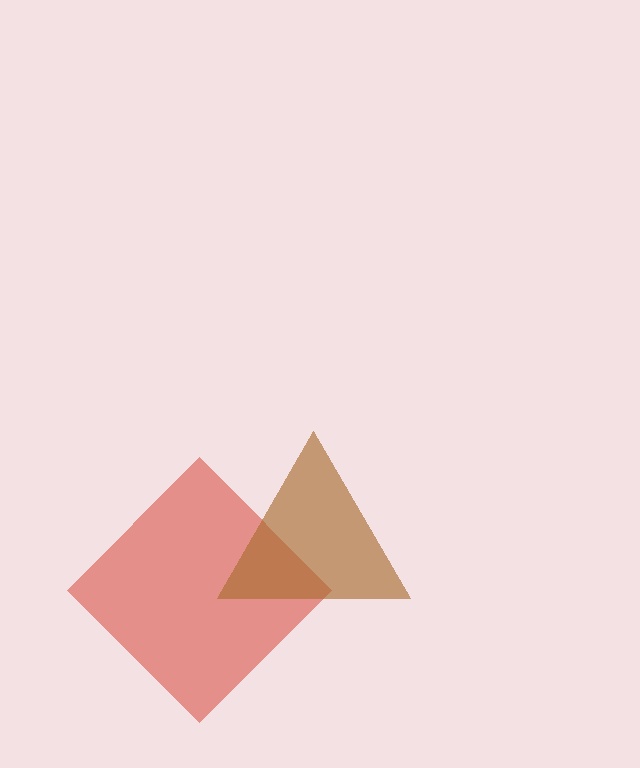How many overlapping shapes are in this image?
There are 2 overlapping shapes in the image.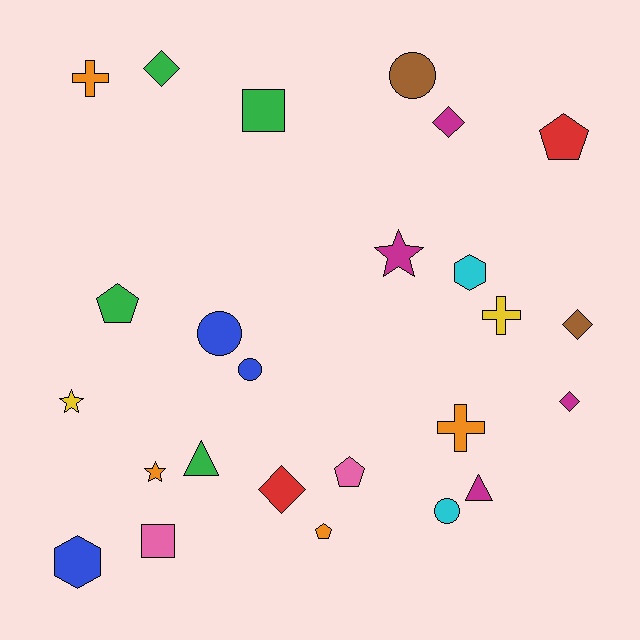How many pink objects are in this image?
There are 2 pink objects.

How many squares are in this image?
There are 2 squares.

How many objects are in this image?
There are 25 objects.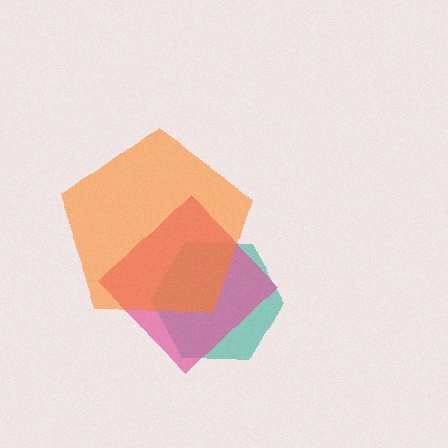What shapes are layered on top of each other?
The layered shapes are: a teal hexagon, a pink diamond, an orange pentagon.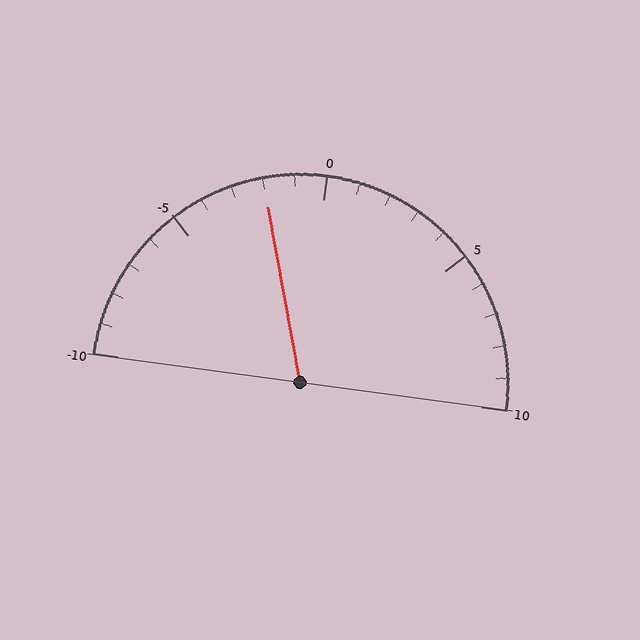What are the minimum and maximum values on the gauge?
The gauge ranges from -10 to 10.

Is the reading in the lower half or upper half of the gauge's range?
The reading is in the lower half of the range (-10 to 10).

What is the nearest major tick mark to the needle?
The nearest major tick mark is 0.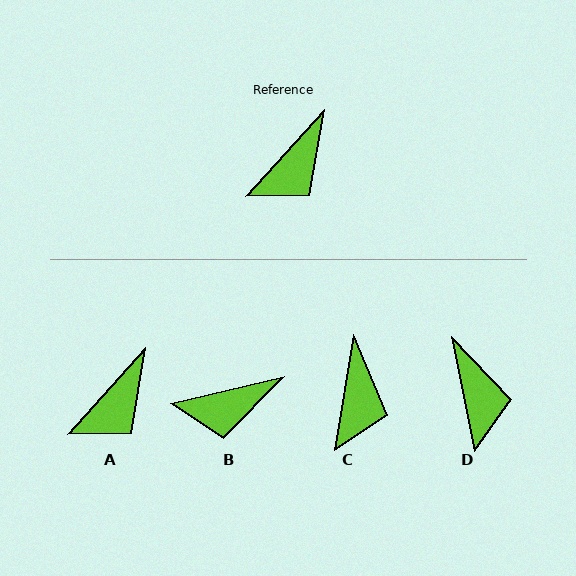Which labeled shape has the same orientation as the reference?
A.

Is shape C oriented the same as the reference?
No, it is off by about 32 degrees.